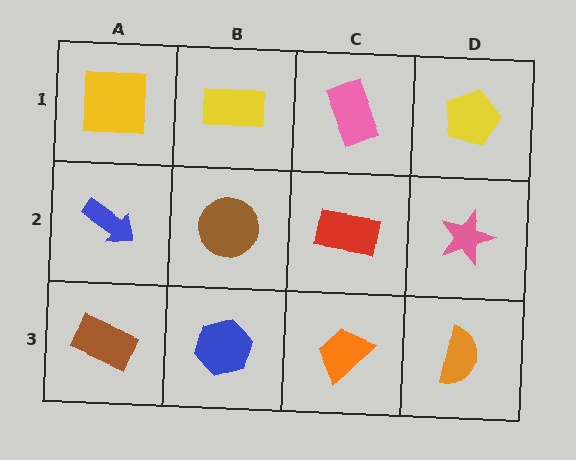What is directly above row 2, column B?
A yellow rectangle.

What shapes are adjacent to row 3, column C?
A red rectangle (row 2, column C), a blue hexagon (row 3, column B), an orange semicircle (row 3, column D).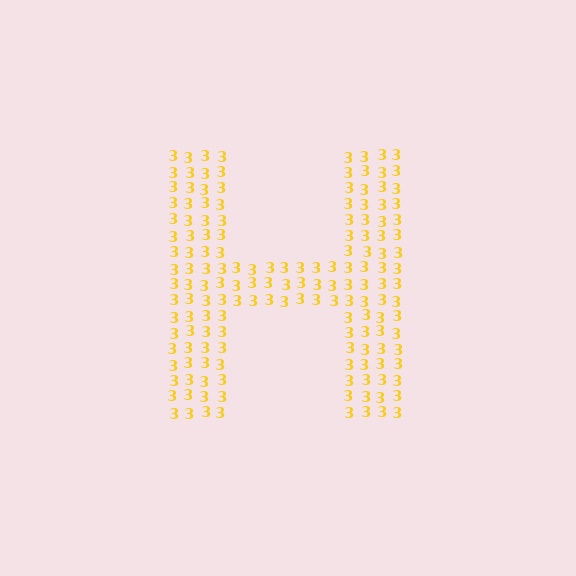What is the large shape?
The large shape is the letter H.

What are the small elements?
The small elements are digit 3's.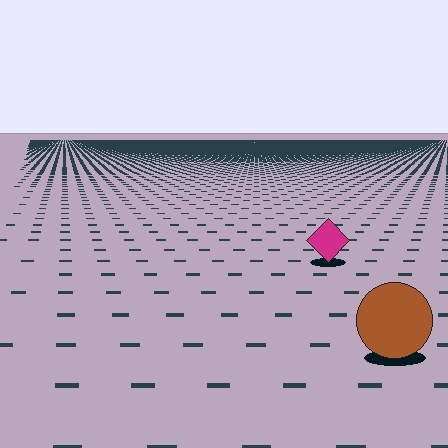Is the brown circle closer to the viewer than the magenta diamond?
Yes. The brown circle is closer — you can tell from the texture gradient: the ground texture is coarser near it.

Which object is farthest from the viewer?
The magenta diamond is farthest from the viewer. It appears smaller and the ground texture around it is denser.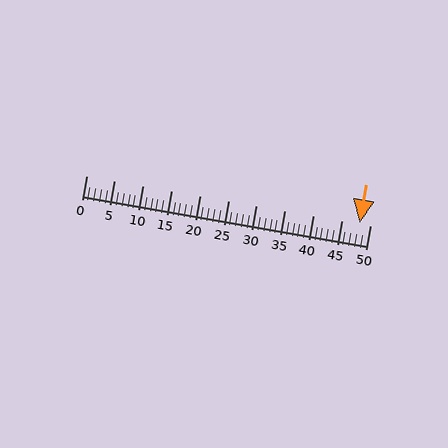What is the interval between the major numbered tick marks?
The major tick marks are spaced 5 units apart.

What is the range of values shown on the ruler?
The ruler shows values from 0 to 50.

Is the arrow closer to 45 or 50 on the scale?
The arrow is closer to 50.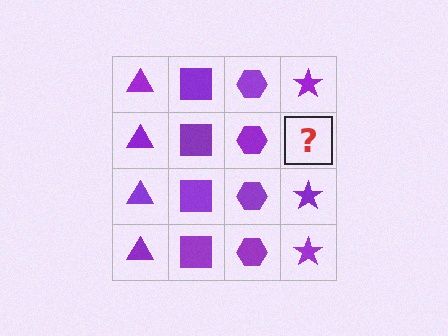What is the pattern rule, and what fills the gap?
The rule is that each column has a consistent shape. The gap should be filled with a purple star.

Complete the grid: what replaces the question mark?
The question mark should be replaced with a purple star.